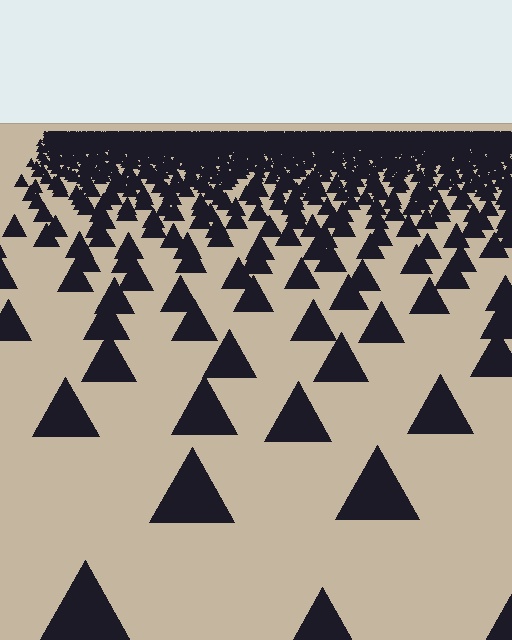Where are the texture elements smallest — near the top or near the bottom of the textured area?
Near the top.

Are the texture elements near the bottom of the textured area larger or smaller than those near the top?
Larger. Near the bottom, elements are closer to the viewer and appear at a bigger on-screen size.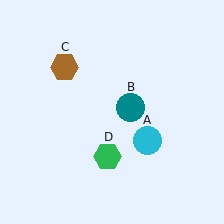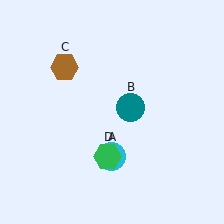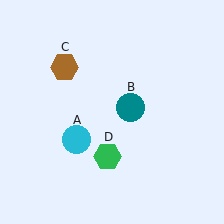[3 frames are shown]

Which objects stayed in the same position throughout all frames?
Teal circle (object B) and brown hexagon (object C) and green hexagon (object D) remained stationary.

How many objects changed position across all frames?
1 object changed position: cyan circle (object A).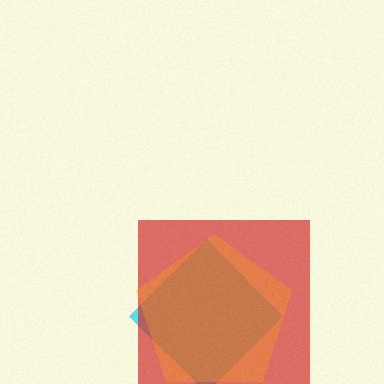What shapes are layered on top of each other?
The layered shapes are: a cyan diamond, a red square, an orange pentagon.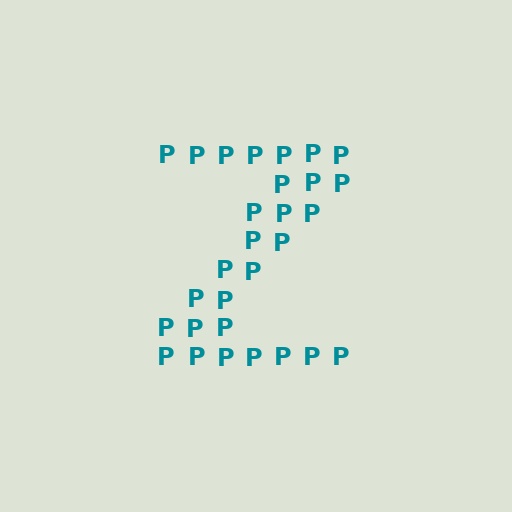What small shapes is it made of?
It is made of small letter P's.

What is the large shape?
The large shape is the letter Z.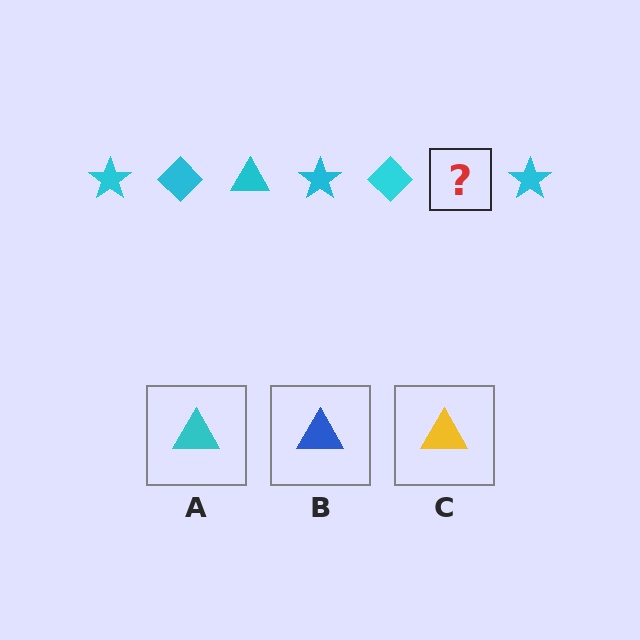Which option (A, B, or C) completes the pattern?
A.